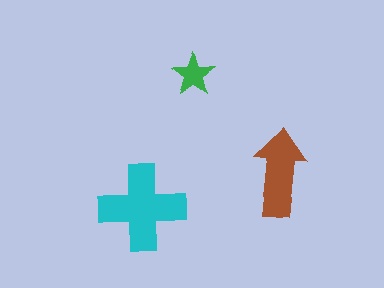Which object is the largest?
The cyan cross.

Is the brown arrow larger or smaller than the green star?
Larger.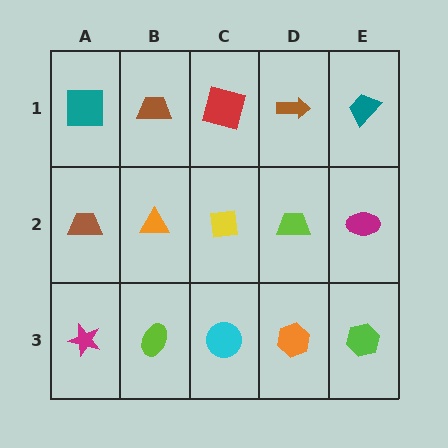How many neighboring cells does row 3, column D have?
3.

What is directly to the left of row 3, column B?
A magenta star.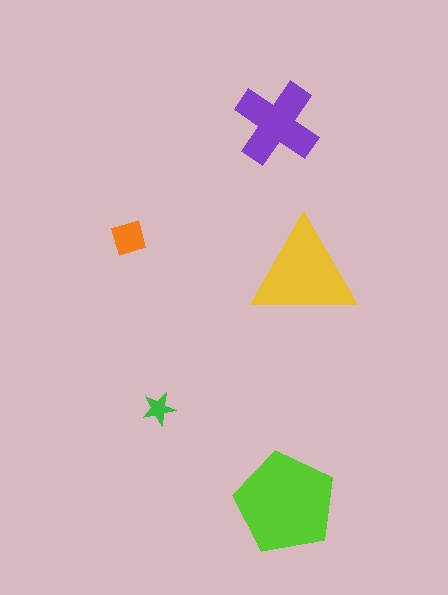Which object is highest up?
The purple cross is topmost.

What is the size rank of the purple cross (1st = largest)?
3rd.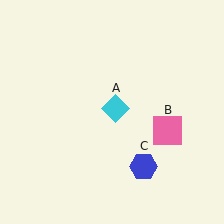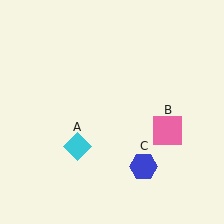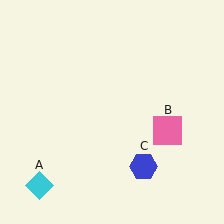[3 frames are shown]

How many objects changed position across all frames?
1 object changed position: cyan diamond (object A).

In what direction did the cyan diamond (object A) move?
The cyan diamond (object A) moved down and to the left.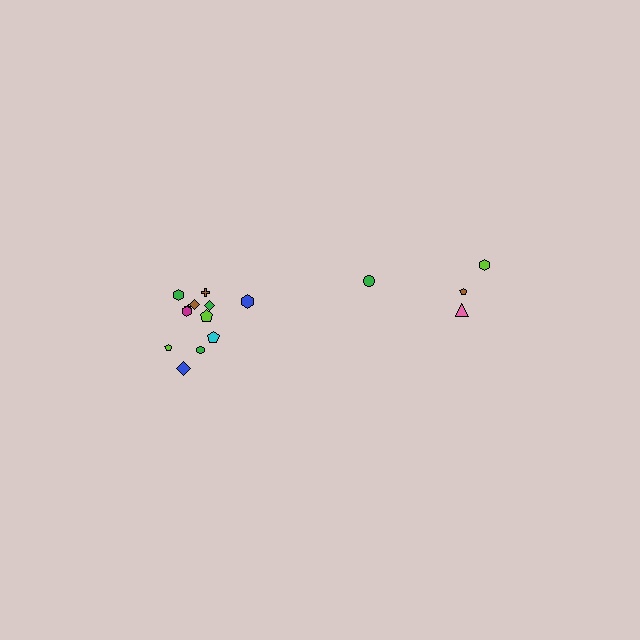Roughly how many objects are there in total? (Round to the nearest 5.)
Roughly 15 objects in total.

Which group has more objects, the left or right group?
The left group.